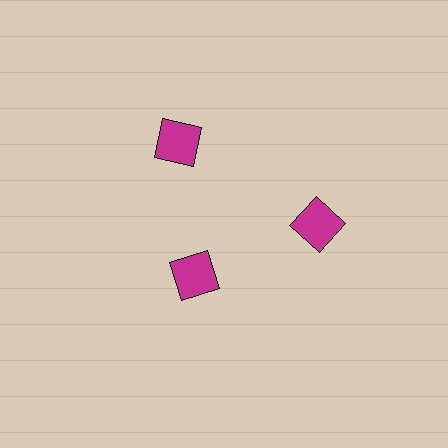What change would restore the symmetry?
The symmetry would be restored by moving it outward, back onto the ring so that all 3 squares sit at equal angles and equal distance from the center.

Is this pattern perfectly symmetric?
No. The 3 magenta squares are arranged in a ring, but one element near the 7 o'clock position is pulled inward toward the center, breaking the 3-fold rotational symmetry.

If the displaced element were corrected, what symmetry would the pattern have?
It would have 3-fold rotational symmetry — the pattern would map onto itself every 120 degrees.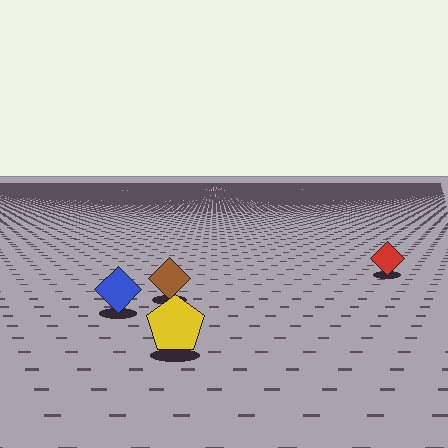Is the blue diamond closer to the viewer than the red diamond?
Yes. The blue diamond is closer — you can tell from the texture gradient: the ground texture is coarser near it.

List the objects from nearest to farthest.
From nearest to farthest: the yellow pentagon, the blue diamond, the brown diamond, the red diamond.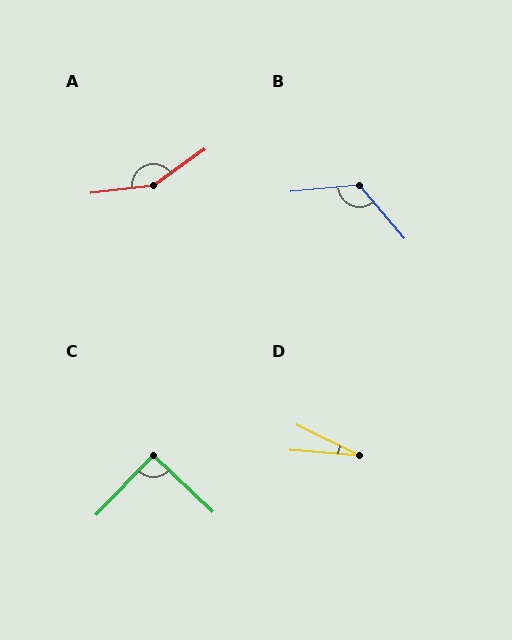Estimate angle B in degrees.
Approximately 125 degrees.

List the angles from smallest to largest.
D (22°), C (90°), B (125°), A (151°).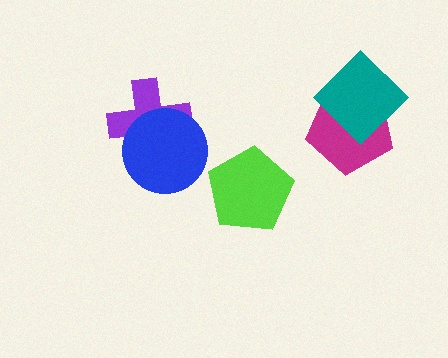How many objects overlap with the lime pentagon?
0 objects overlap with the lime pentagon.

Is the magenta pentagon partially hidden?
Yes, it is partially covered by another shape.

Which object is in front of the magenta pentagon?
The teal diamond is in front of the magenta pentagon.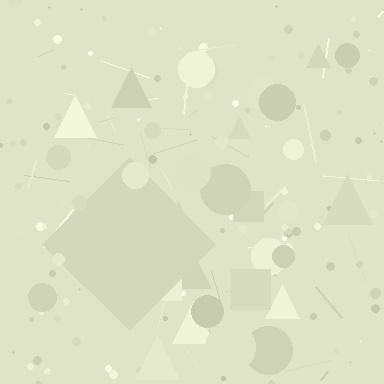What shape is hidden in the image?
A diamond is hidden in the image.